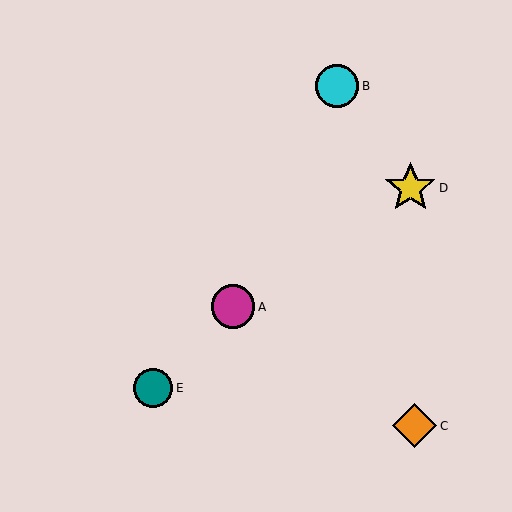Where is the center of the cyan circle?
The center of the cyan circle is at (337, 86).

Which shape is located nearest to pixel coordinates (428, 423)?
The orange diamond (labeled C) at (415, 426) is nearest to that location.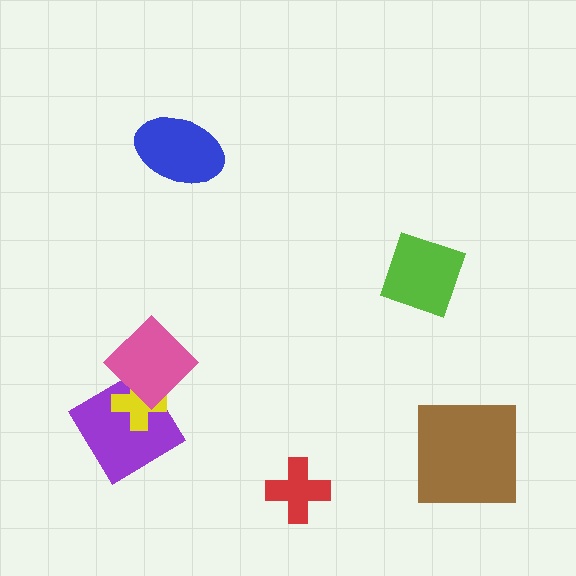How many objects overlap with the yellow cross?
2 objects overlap with the yellow cross.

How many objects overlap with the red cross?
0 objects overlap with the red cross.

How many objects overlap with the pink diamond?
2 objects overlap with the pink diamond.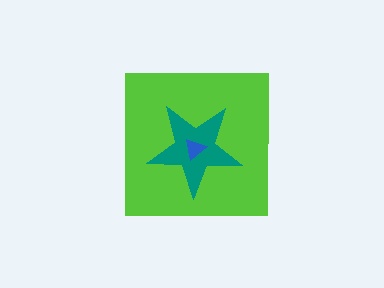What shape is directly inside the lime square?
The teal star.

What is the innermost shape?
The blue triangle.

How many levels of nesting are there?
3.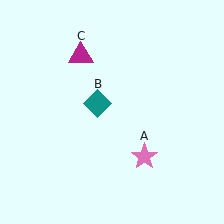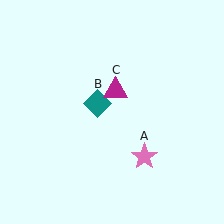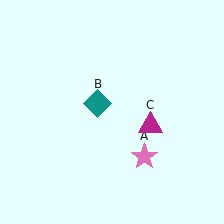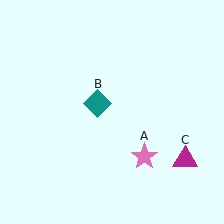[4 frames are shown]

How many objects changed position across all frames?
1 object changed position: magenta triangle (object C).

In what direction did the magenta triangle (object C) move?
The magenta triangle (object C) moved down and to the right.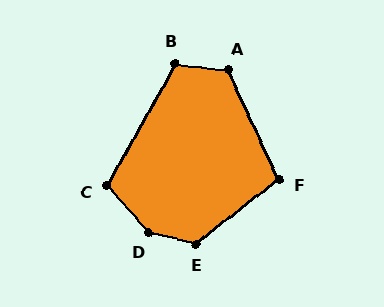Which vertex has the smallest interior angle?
F, at approximately 103 degrees.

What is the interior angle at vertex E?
Approximately 129 degrees (obtuse).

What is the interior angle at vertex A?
Approximately 121 degrees (obtuse).